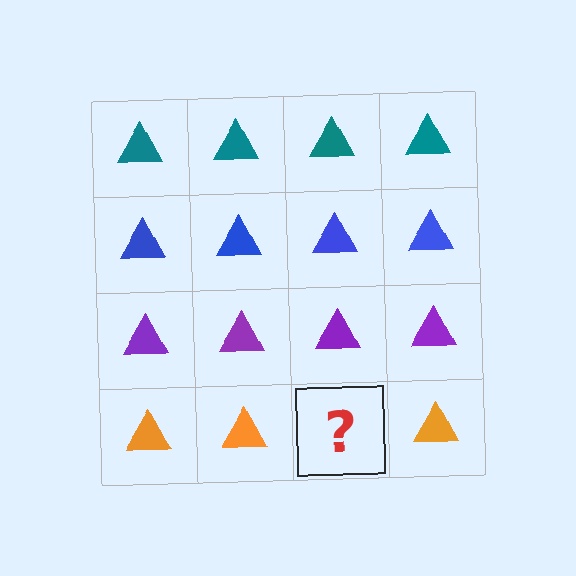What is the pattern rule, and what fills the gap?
The rule is that each row has a consistent color. The gap should be filled with an orange triangle.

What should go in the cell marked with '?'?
The missing cell should contain an orange triangle.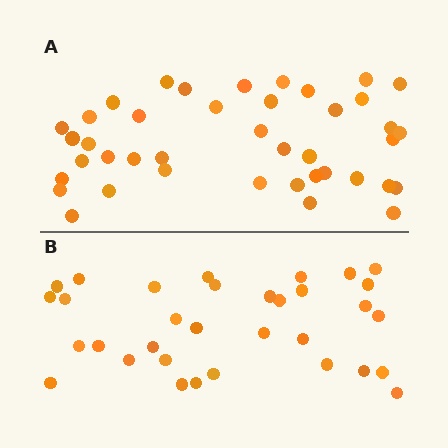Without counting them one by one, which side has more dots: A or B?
Region A (the top region) has more dots.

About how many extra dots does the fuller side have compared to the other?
Region A has roughly 8 or so more dots than region B.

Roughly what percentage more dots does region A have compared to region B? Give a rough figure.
About 25% more.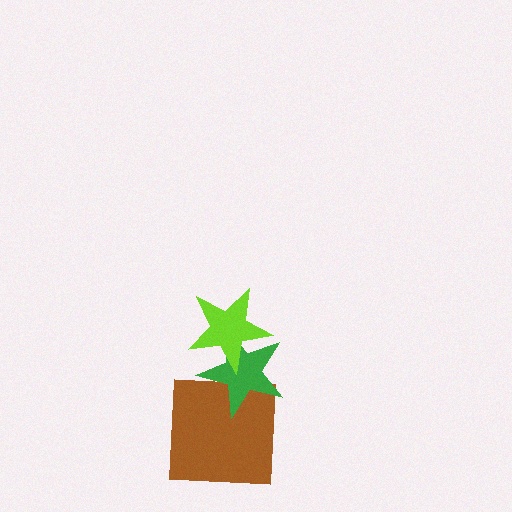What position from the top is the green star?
The green star is 2nd from the top.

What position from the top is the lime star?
The lime star is 1st from the top.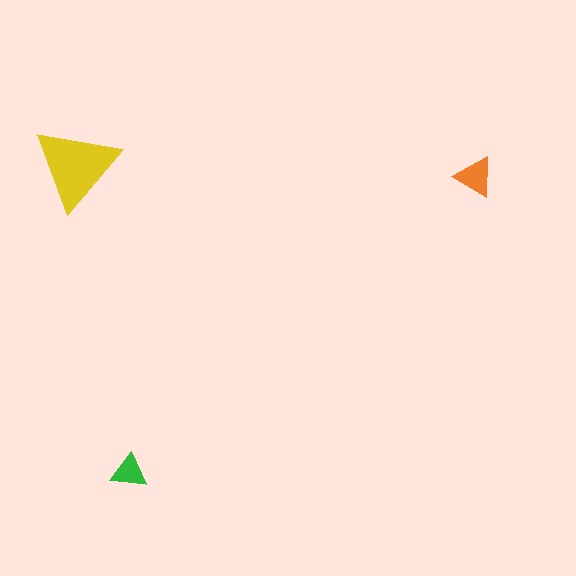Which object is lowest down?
The green triangle is bottommost.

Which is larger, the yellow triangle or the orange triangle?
The yellow one.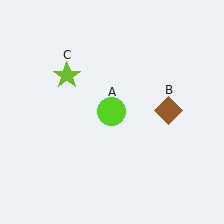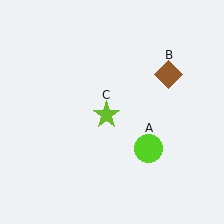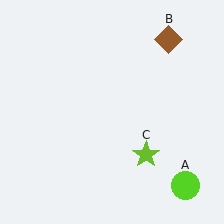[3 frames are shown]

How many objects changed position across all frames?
3 objects changed position: lime circle (object A), brown diamond (object B), lime star (object C).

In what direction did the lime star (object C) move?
The lime star (object C) moved down and to the right.